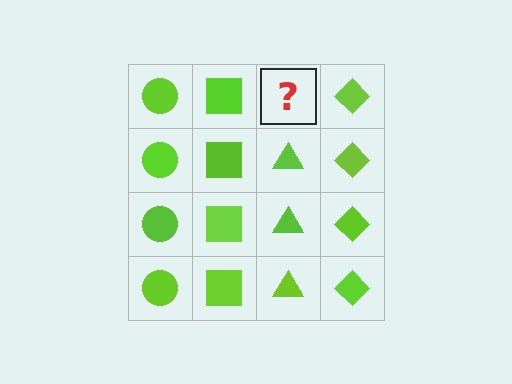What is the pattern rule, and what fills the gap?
The rule is that each column has a consistent shape. The gap should be filled with a lime triangle.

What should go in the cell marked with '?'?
The missing cell should contain a lime triangle.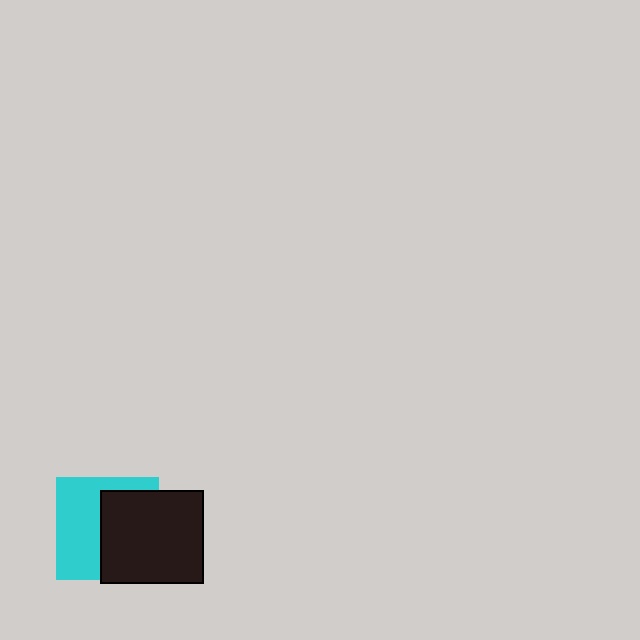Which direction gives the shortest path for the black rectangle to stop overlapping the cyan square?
Moving right gives the shortest separation.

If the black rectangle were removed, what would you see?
You would see the complete cyan square.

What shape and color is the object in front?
The object in front is a black rectangle.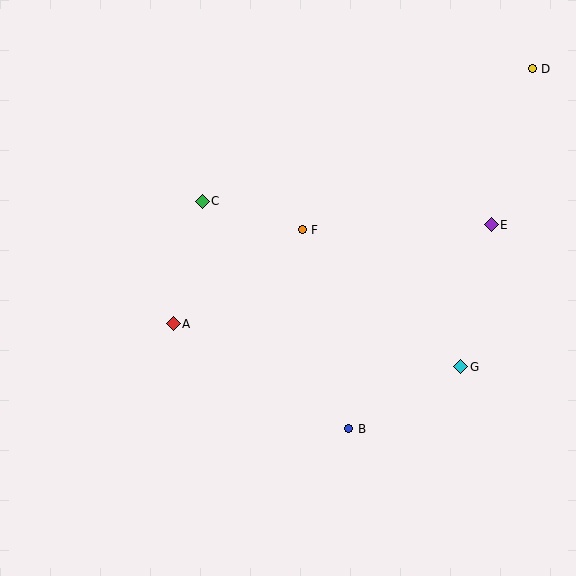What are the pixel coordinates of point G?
Point G is at (461, 367).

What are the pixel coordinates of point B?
Point B is at (349, 429).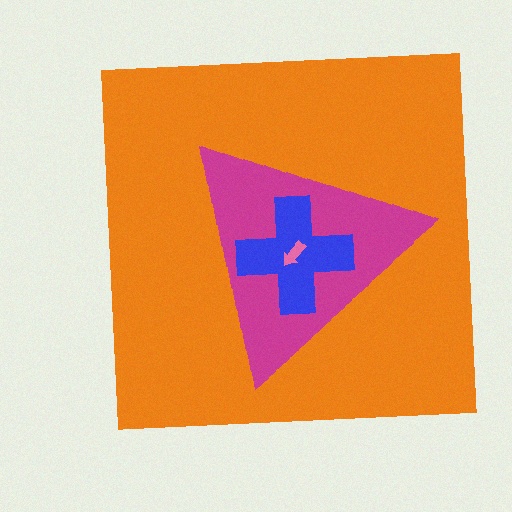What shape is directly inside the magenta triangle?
The blue cross.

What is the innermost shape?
The pink arrow.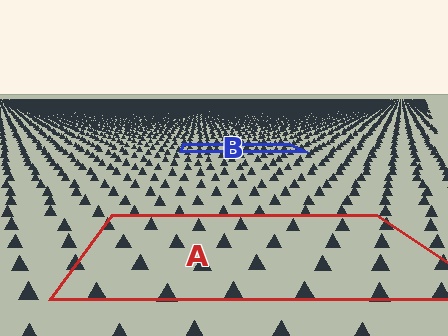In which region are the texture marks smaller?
The texture marks are smaller in region B, because it is farther away.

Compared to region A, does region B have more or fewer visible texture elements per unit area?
Region B has more texture elements per unit area — they are packed more densely because it is farther away.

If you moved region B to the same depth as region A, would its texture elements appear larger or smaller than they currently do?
They would appear larger. At a closer depth, the same texture elements are projected at a bigger on-screen size.